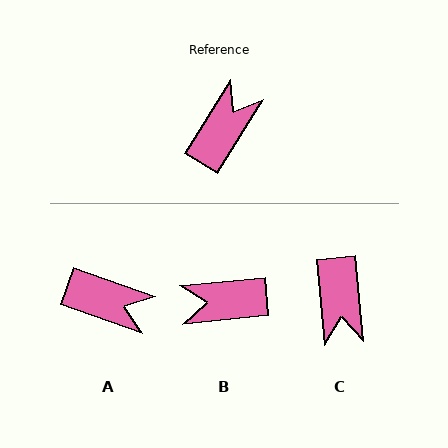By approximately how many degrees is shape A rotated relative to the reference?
Approximately 78 degrees clockwise.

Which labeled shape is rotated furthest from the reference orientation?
C, about 143 degrees away.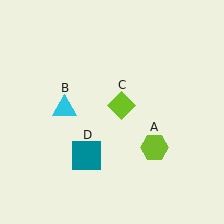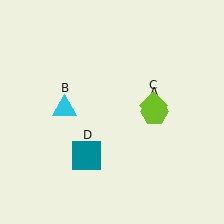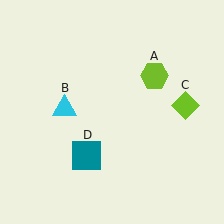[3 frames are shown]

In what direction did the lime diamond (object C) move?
The lime diamond (object C) moved right.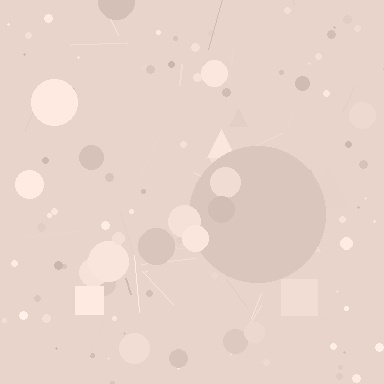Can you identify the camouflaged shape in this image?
The camouflaged shape is a circle.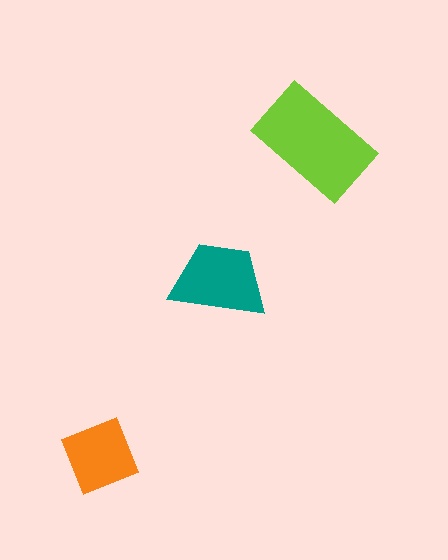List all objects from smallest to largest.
The orange diamond, the teal trapezoid, the lime rectangle.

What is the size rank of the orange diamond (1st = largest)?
3rd.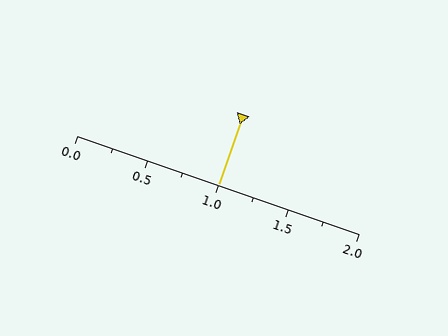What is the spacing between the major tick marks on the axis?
The major ticks are spaced 0.5 apart.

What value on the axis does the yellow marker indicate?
The marker indicates approximately 1.